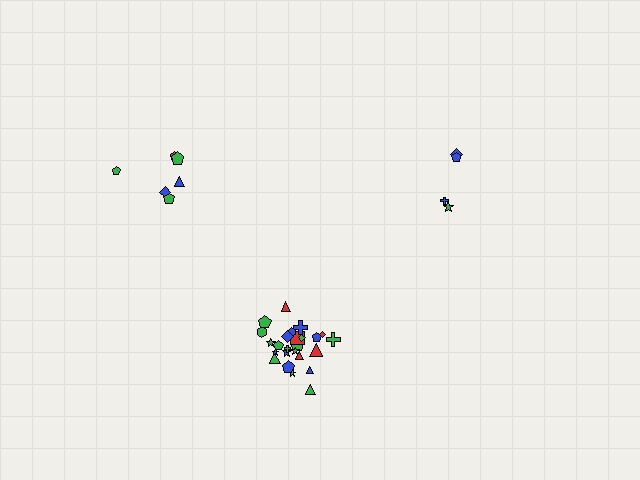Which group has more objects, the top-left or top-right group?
The top-left group.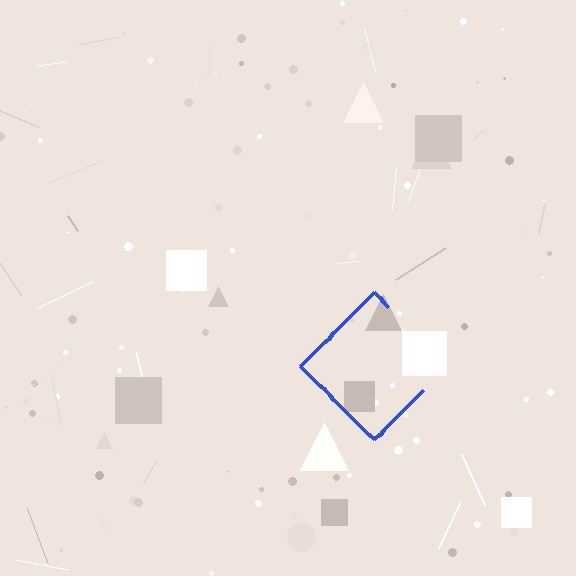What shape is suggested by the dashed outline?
The dashed outline suggests a diamond.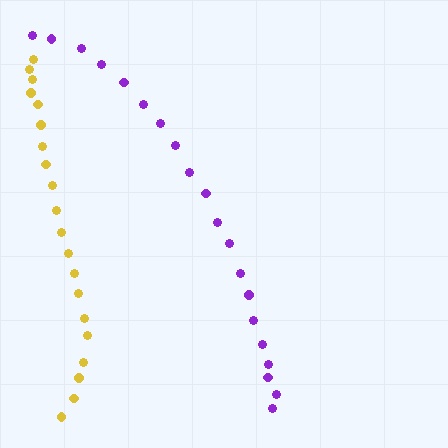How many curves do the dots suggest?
There are 2 distinct paths.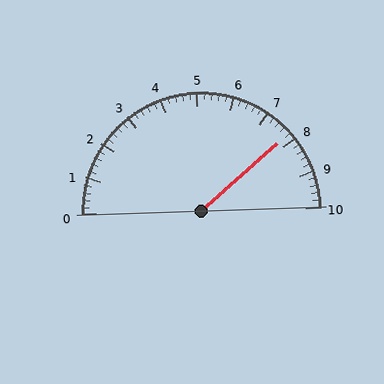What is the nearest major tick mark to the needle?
The nearest major tick mark is 8.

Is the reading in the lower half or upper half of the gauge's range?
The reading is in the upper half of the range (0 to 10).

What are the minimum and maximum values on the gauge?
The gauge ranges from 0 to 10.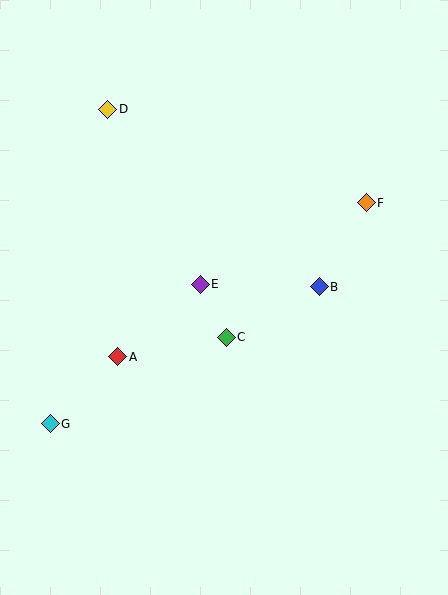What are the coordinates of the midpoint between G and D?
The midpoint between G and D is at (79, 266).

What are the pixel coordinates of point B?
Point B is at (319, 287).